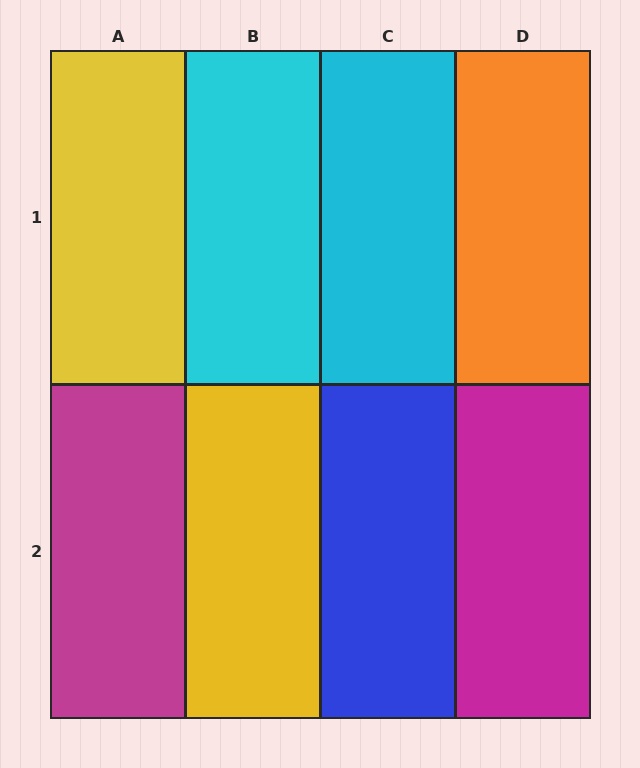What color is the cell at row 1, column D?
Orange.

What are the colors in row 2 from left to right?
Magenta, yellow, blue, magenta.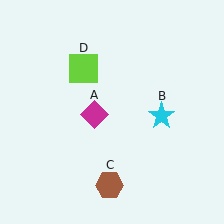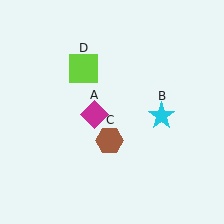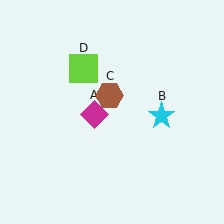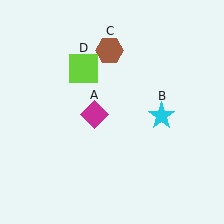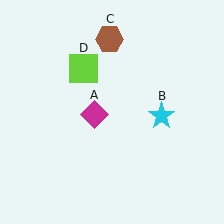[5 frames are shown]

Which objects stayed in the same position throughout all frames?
Magenta diamond (object A) and cyan star (object B) and lime square (object D) remained stationary.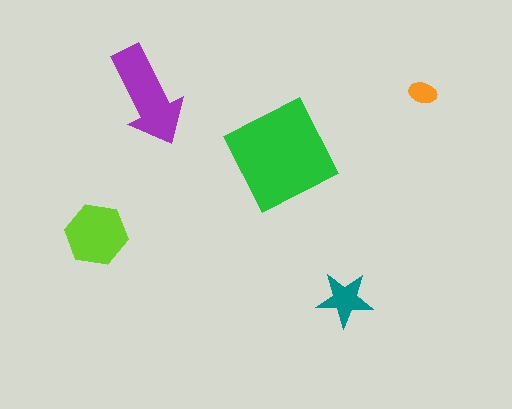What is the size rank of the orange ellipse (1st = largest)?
5th.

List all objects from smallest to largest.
The orange ellipse, the teal star, the lime hexagon, the purple arrow, the green square.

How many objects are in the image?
There are 5 objects in the image.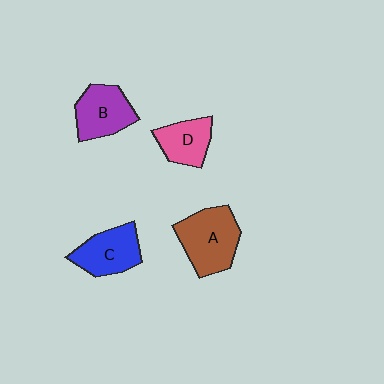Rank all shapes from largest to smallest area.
From largest to smallest: A (brown), B (purple), C (blue), D (pink).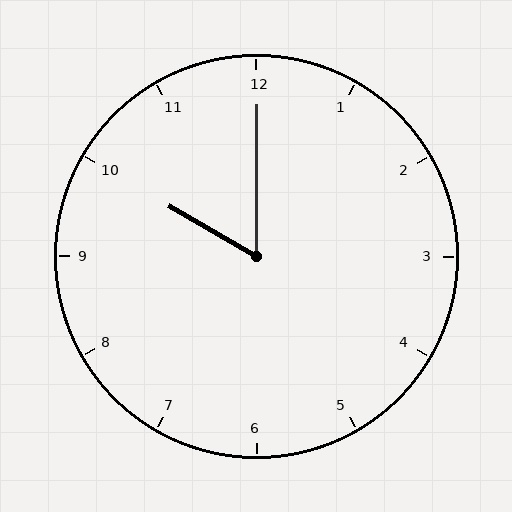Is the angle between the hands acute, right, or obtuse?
It is acute.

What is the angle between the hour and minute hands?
Approximately 60 degrees.